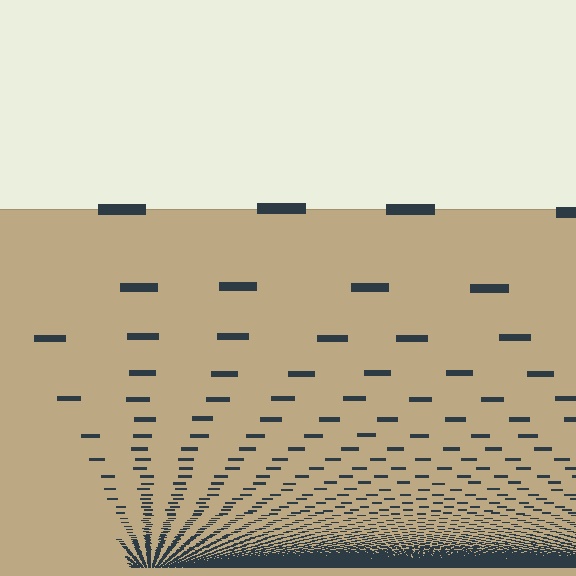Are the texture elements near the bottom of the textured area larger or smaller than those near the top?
Smaller. The gradient is inverted — elements near the bottom are smaller and denser.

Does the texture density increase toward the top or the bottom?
Density increases toward the bottom.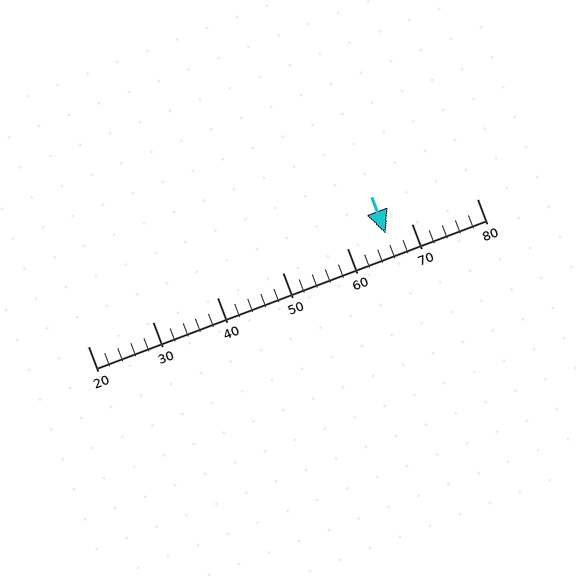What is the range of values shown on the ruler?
The ruler shows values from 20 to 80.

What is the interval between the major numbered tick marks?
The major tick marks are spaced 10 units apart.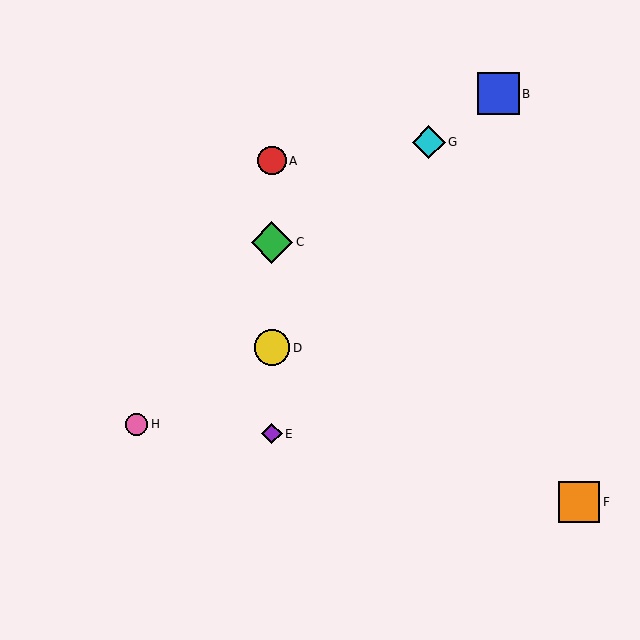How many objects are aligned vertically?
4 objects (A, C, D, E) are aligned vertically.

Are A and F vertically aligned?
No, A is at x≈272 and F is at x≈579.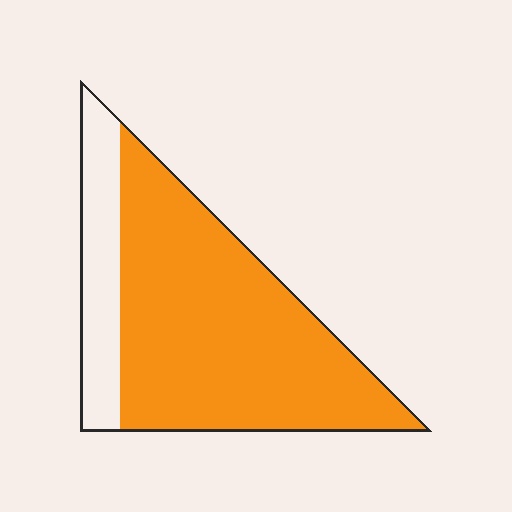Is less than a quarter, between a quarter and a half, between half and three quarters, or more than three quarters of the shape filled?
More than three quarters.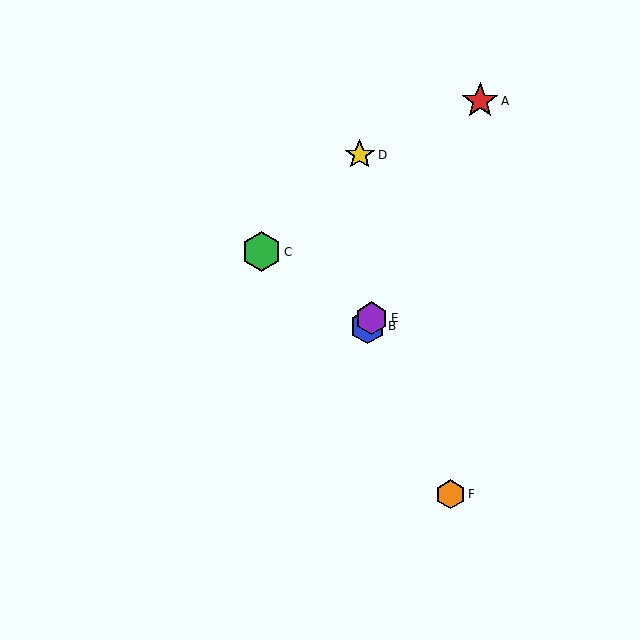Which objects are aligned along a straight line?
Objects A, B, E are aligned along a straight line.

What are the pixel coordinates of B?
Object B is at (367, 326).